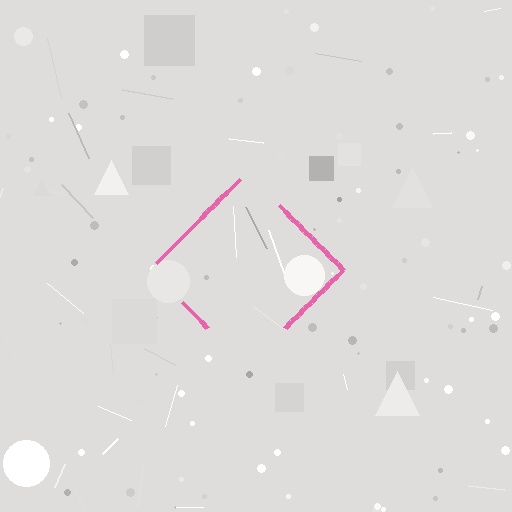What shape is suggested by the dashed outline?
The dashed outline suggests a diamond.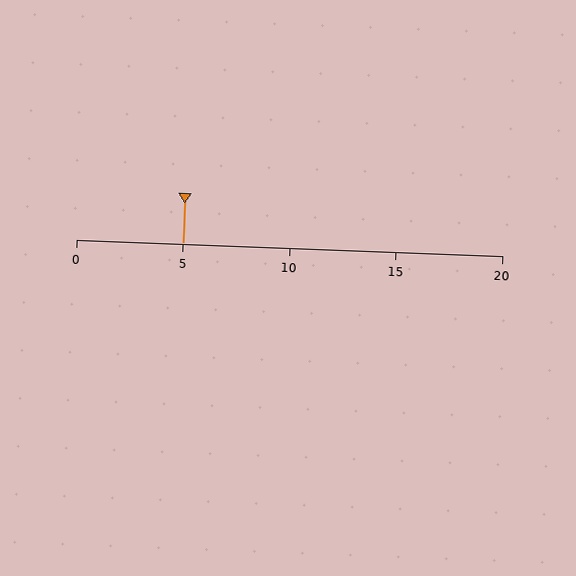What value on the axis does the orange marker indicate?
The marker indicates approximately 5.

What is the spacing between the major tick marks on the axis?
The major ticks are spaced 5 apart.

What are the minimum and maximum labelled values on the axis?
The axis runs from 0 to 20.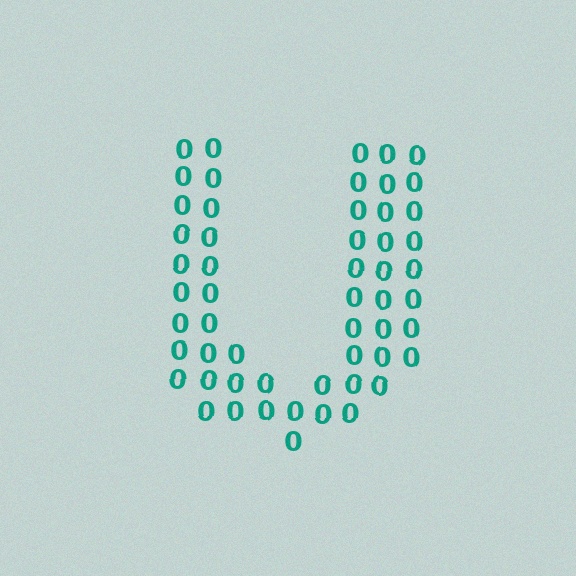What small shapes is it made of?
It is made of small digit 0's.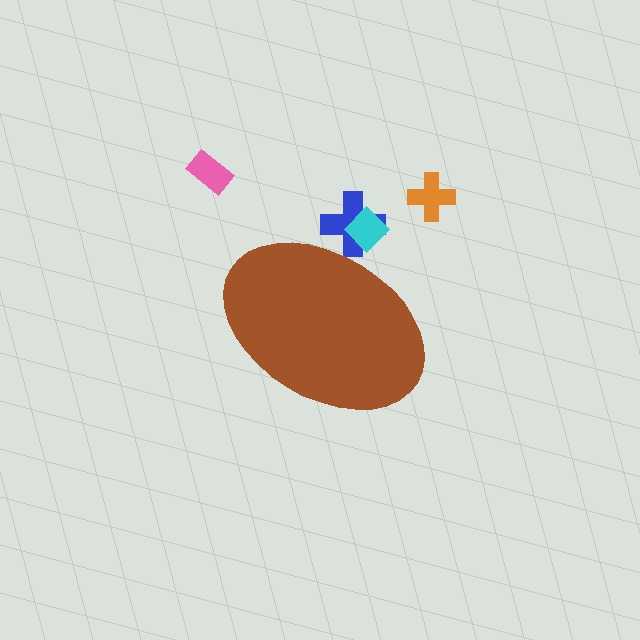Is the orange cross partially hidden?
No, the orange cross is fully visible.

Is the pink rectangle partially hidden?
No, the pink rectangle is fully visible.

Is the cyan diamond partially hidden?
Yes, the cyan diamond is partially hidden behind the brown ellipse.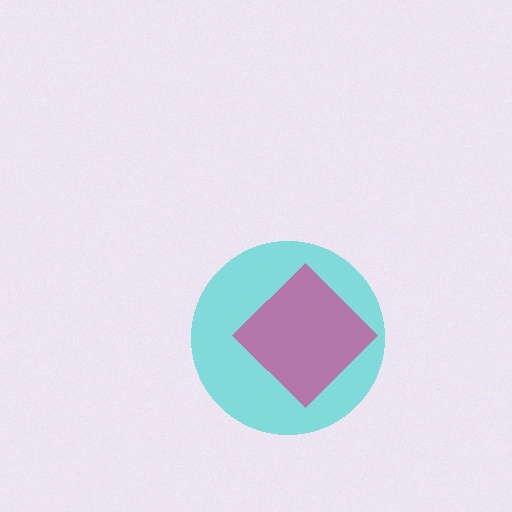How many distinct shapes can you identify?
There are 2 distinct shapes: a cyan circle, a magenta diamond.